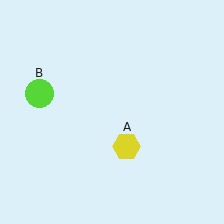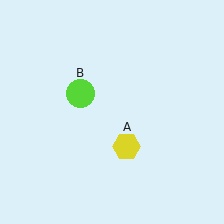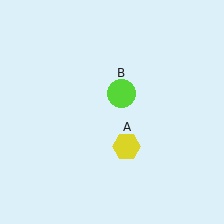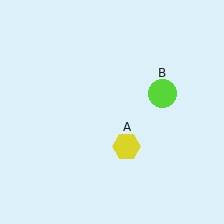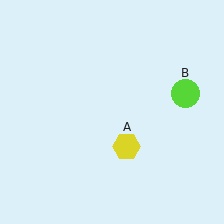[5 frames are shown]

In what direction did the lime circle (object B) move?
The lime circle (object B) moved right.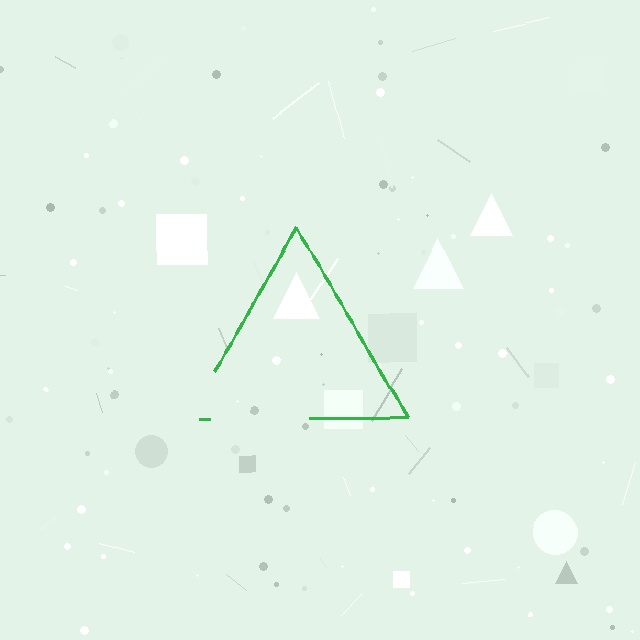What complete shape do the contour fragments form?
The contour fragments form a triangle.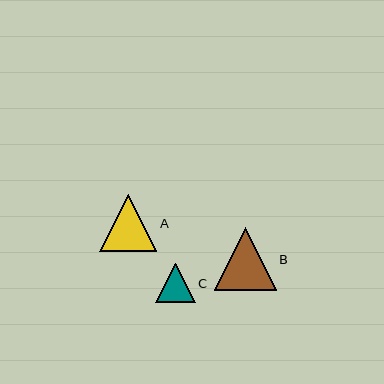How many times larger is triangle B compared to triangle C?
Triangle B is approximately 1.6 times the size of triangle C.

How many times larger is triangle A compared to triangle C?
Triangle A is approximately 1.5 times the size of triangle C.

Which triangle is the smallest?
Triangle C is the smallest with a size of approximately 39 pixels.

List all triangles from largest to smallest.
From largest to smallest: B, A, C.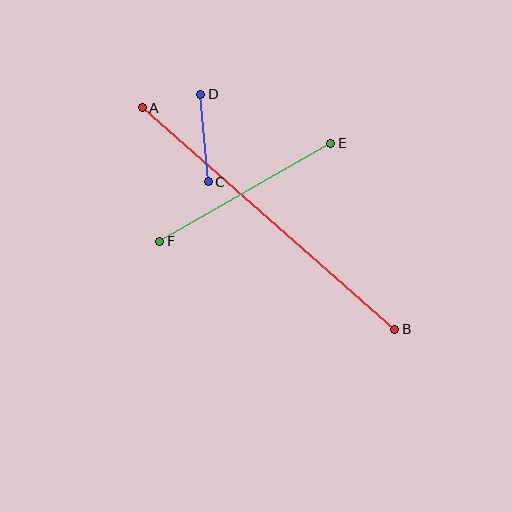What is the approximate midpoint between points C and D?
The midpoint is at approximately (204, 138) pixels.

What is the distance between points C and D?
The distance is approximately 87 pixels.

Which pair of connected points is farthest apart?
Points A and B are farthest apart.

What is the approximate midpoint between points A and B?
The midpoint is at approximately (269, 218) pixels.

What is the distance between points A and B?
The distance is approximately 336 pixels.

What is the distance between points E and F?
The distance is approximately 197 pixels.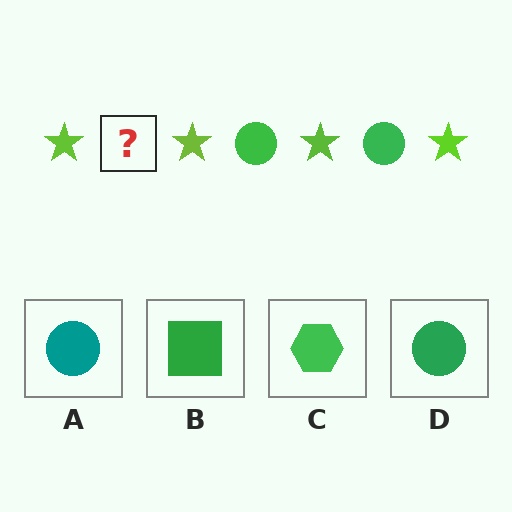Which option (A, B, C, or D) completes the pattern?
D.